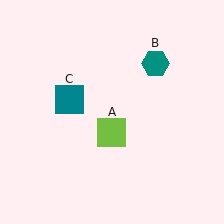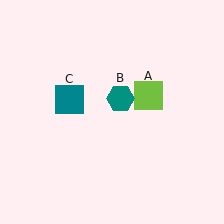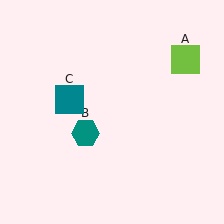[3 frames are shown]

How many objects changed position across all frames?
2 objects changed position: lime square (object A), teal hexagon (object B).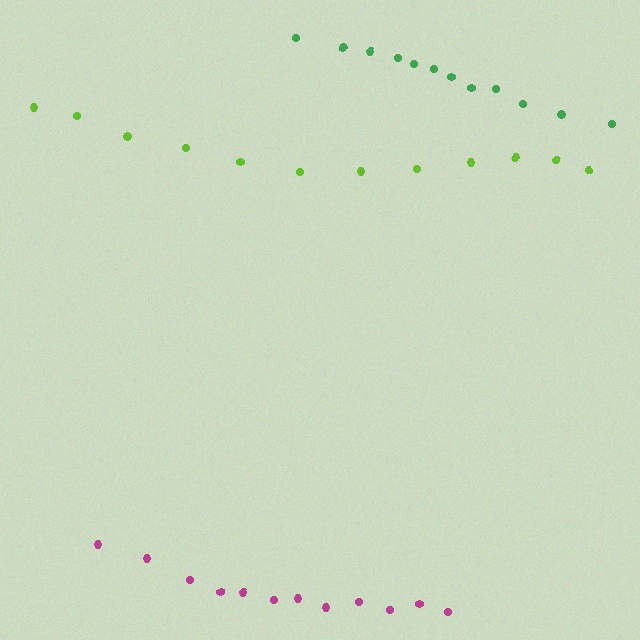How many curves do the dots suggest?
There are 3 distinct paths.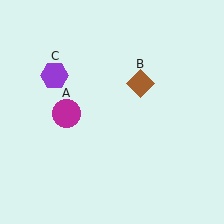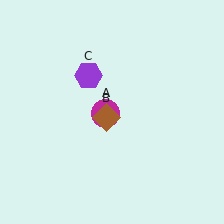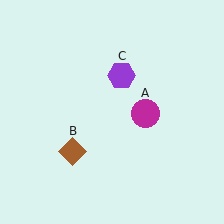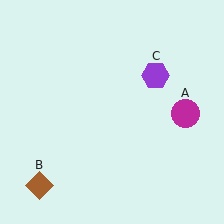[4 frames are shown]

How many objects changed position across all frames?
3 objects changed position: magenta circle (object A), brown diamond (object B), purple hexagon (object C).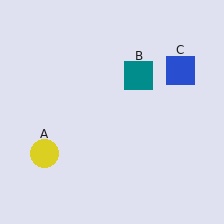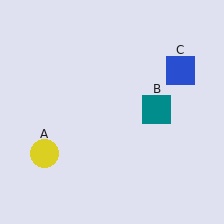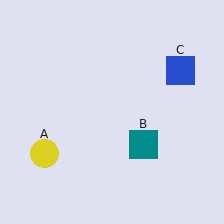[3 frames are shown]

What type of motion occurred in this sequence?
The teal square (object B) rotated clockwise around the center of the scene.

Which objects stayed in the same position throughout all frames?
Yellow circle (object A) and blue square (object C) remained stationary.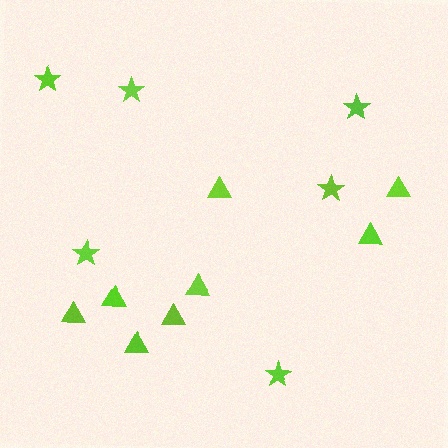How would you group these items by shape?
There are 2 groups: one group of stars (6) and one group of triangles (8).